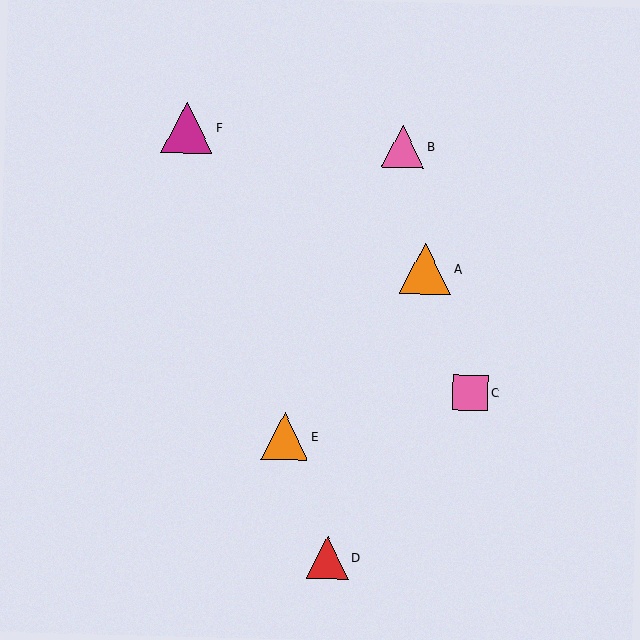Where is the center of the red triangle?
The center of the red triangle is at (328, 557).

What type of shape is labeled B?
Shape B is a pink triangle.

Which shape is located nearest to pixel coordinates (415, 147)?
The pink triangle (labeled B) at (403, 146) is nearest to that location.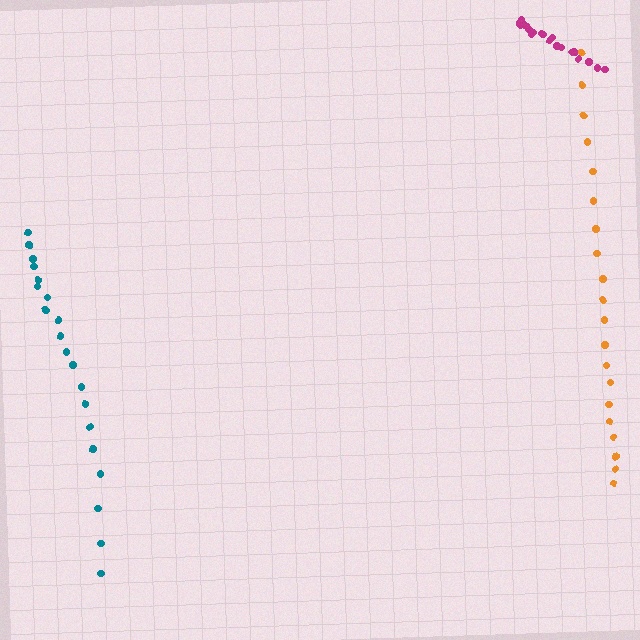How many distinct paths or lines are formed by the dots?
There are 3 distinct paths.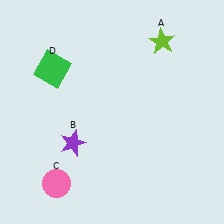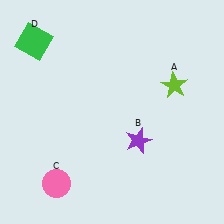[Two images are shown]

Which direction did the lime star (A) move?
The lime star (A) moved down.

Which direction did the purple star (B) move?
The purple star (B) moved right.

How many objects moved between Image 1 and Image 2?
3 objects moved between the two images.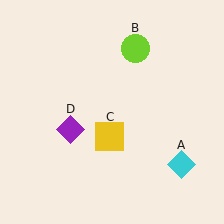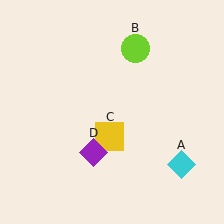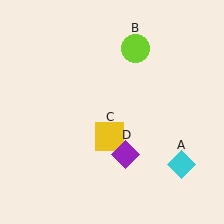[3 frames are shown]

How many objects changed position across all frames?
1 object changed position: purple diamond (object D).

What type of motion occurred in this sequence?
The purple diamond (object D) rotated counterclockwise around the center of the scene.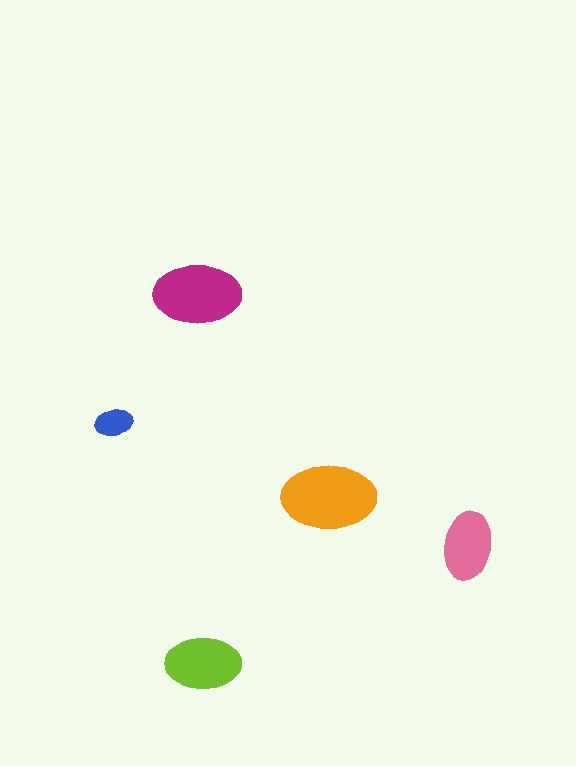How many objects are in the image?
There are 5 objects in the image.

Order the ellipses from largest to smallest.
the orange one, the magenta one, the lime one, the pink one, the blue one.